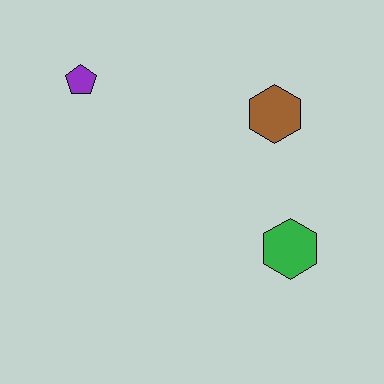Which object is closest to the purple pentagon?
The brown hexagon is closest to the purple pentagon.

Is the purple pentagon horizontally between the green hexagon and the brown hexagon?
No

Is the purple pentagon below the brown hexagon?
No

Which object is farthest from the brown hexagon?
The purple pentagon is farthest from the brown hexagon.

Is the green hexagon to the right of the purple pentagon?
Yes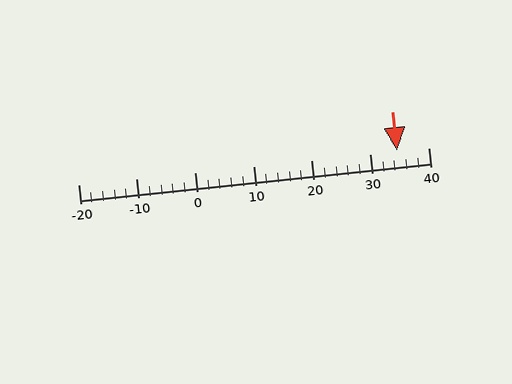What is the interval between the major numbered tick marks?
The major tick marks are spaced 10 units apart.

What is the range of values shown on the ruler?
The ruler shows values from -20 to 40.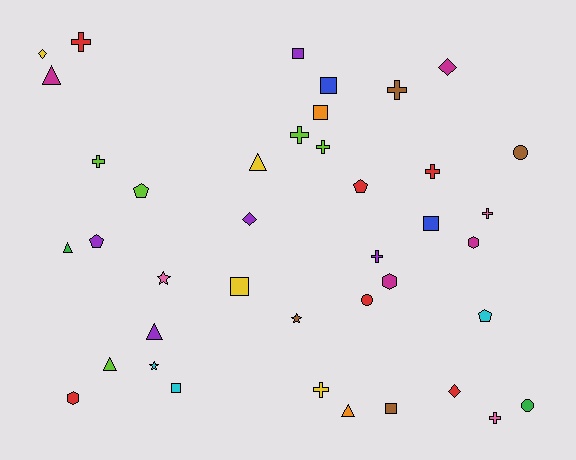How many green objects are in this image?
There are 2 green objects.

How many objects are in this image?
There are 40 objects.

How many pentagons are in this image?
There are 4 pentagons.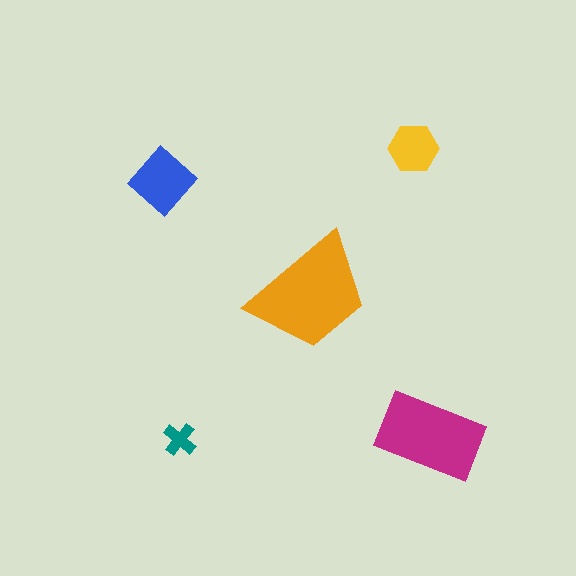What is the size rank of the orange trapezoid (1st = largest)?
1st.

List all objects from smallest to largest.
The teal cross, the yellow hexagon, the blue diamond, the magenta rectangle, the orange trapezoid.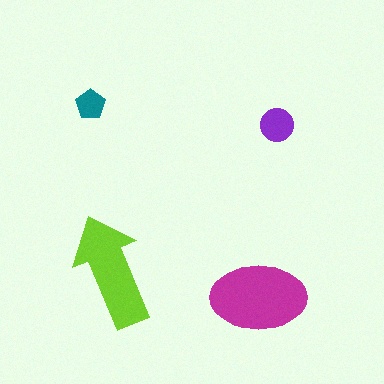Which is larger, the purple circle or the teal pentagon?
The purple circle.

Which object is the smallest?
The teal pentagon.